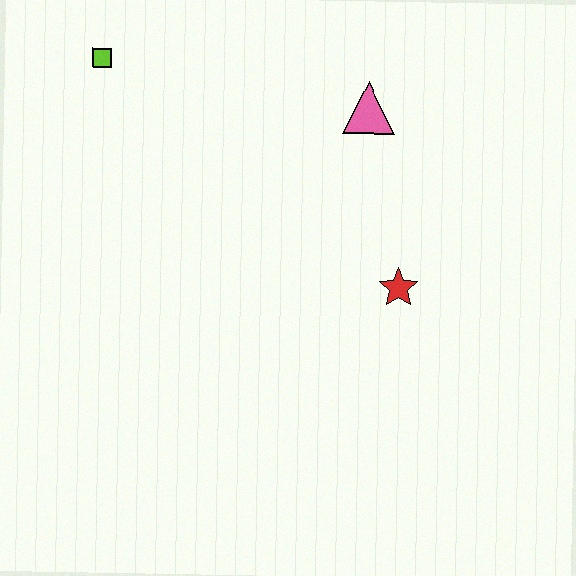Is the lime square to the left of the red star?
Yes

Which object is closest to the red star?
The pink triangle is closest to the red star.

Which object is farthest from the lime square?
The red star is farthest from the lime square.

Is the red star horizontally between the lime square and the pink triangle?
No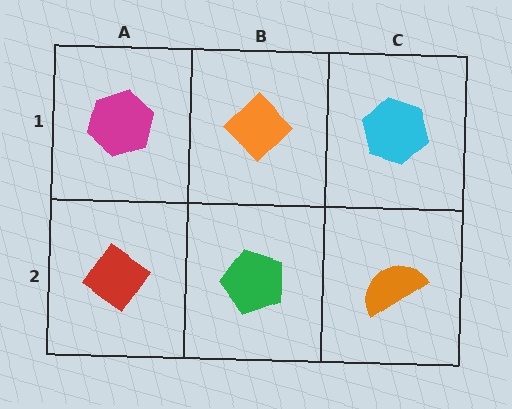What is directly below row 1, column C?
An orange semicircle.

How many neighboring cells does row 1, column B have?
3.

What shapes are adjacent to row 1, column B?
A green pentagon (row 2, column B), a magenta hexagon (row 1, column A), a cyan hexagon (row 1, column C).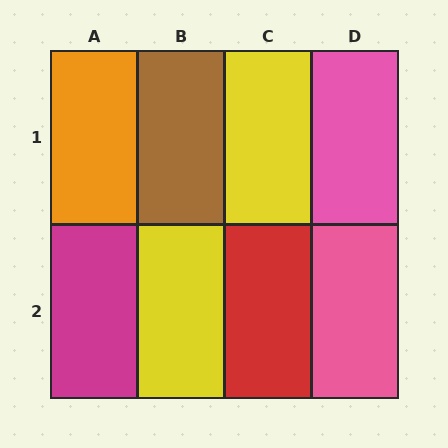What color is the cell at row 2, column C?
Red.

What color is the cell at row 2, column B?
Yellow.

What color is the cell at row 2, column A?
Magenta.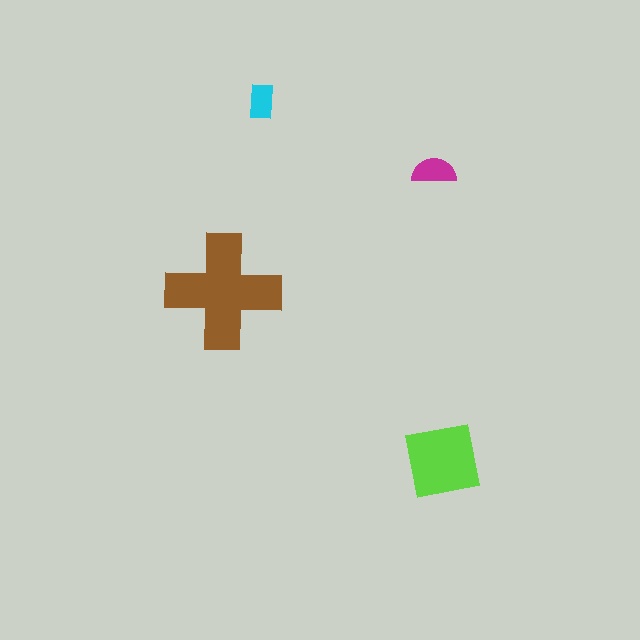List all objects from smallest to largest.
The cyan rectangle, the magenta semicircle, the lime square, the brown cross.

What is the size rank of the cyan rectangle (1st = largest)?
4th.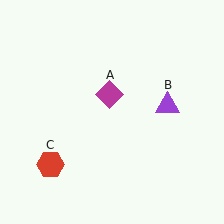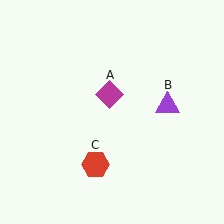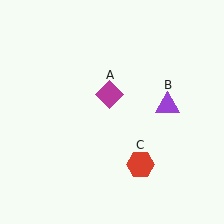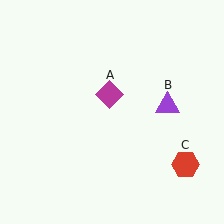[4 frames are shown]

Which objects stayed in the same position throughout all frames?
Magenta diamond (object A) and purple triangle (object B) remained stationary.